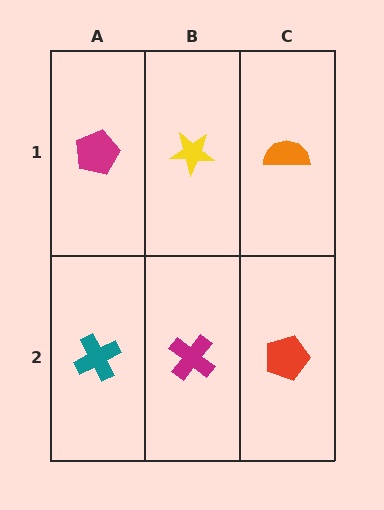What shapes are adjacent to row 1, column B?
A magenta cross (row 2, column B), a magenta pentagon (row 1, column A), an orange semicircle (row 1, column C).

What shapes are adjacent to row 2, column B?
A yellow star (row 1, column B), a teal cross (row 2, column A), a red pentagon (row 2, column C).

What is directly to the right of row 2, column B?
A red pentagon.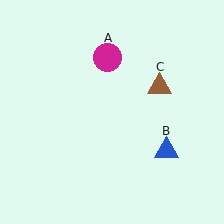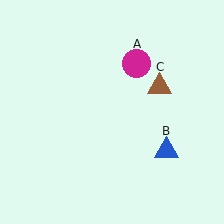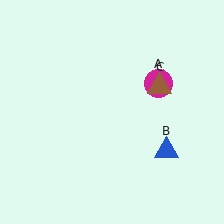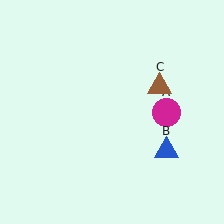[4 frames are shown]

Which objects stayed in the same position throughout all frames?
Blue triangle (object B) and brown triangle (object C) remained stationary.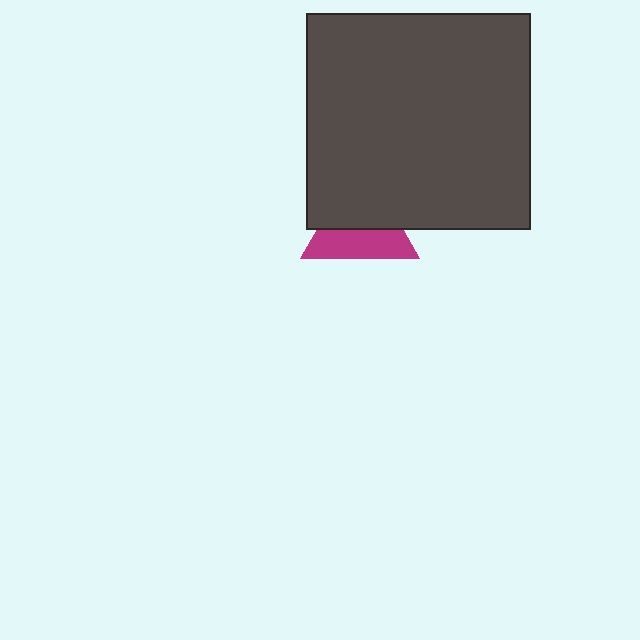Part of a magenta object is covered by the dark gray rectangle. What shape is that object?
It is a triangle.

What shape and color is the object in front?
The object in front is a dark gray rectangle.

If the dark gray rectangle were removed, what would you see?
You would see the complete magenta triangle.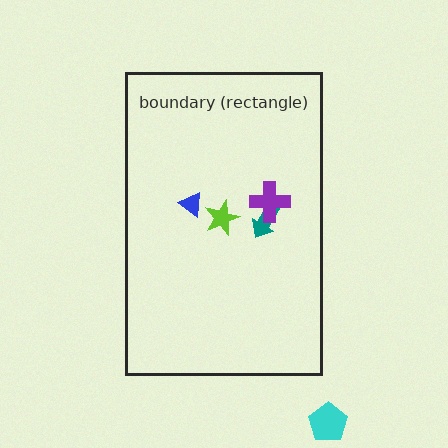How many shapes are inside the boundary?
4 inside, 1 outside.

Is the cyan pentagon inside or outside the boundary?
Outside.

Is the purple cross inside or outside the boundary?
Inside.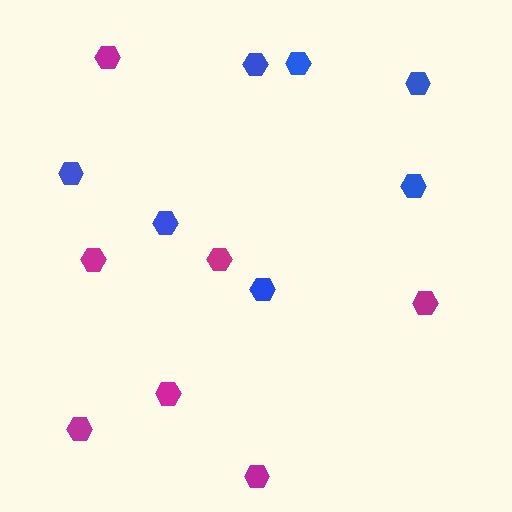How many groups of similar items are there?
There are 2 groups: one group of magenta hexagons (7) and one group of blue hexagons (7).